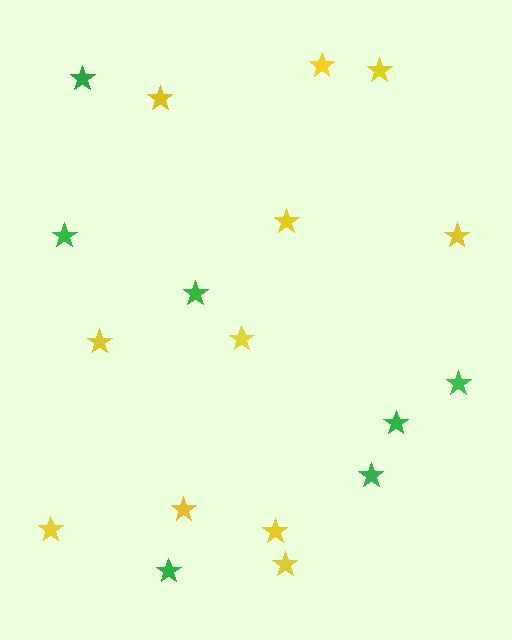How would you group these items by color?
There are 2 groups: one group of green stars (7) and one group of yellow stars (11).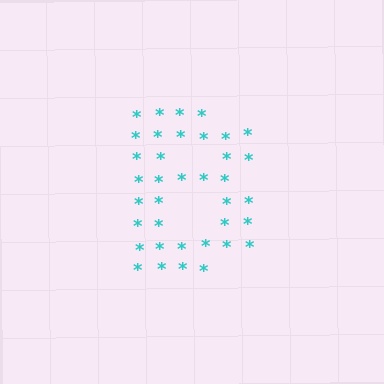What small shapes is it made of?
It is made of small asterisks.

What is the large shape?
The large shape is the letter B.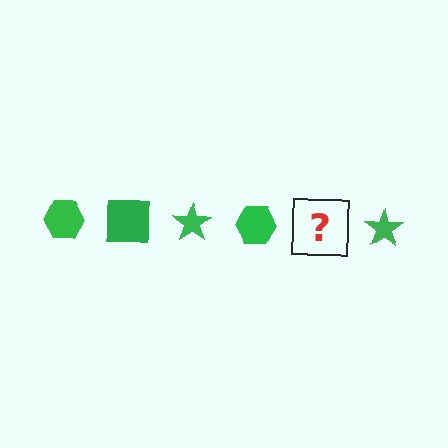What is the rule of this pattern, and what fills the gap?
The rule is that the pattern cycles through hexagon, square, star shapes in green. The gap should be filled with a green square.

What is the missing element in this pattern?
The missing element is a green square.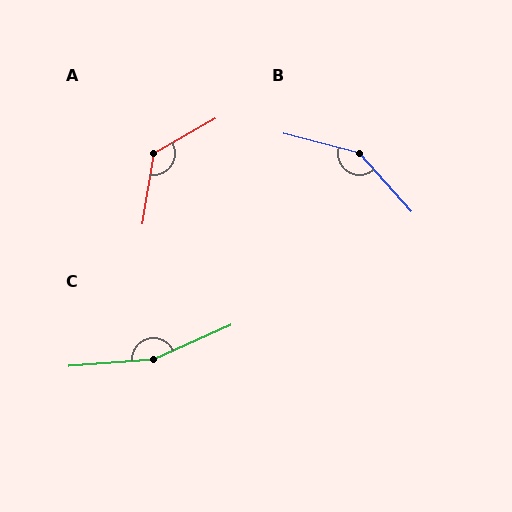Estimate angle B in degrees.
Approximately 146 degrees.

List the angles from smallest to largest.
A (129°), B (146°), C (160°).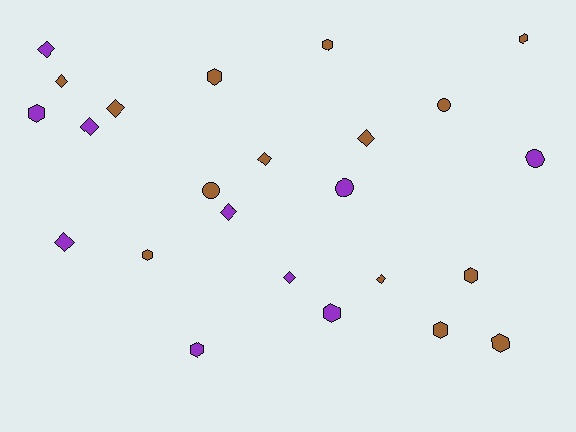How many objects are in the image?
There are 24 objects.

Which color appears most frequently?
Brown, with 14 objects.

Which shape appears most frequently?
Hexagon, with 10 objects.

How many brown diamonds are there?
There are 5 brown diamonds.